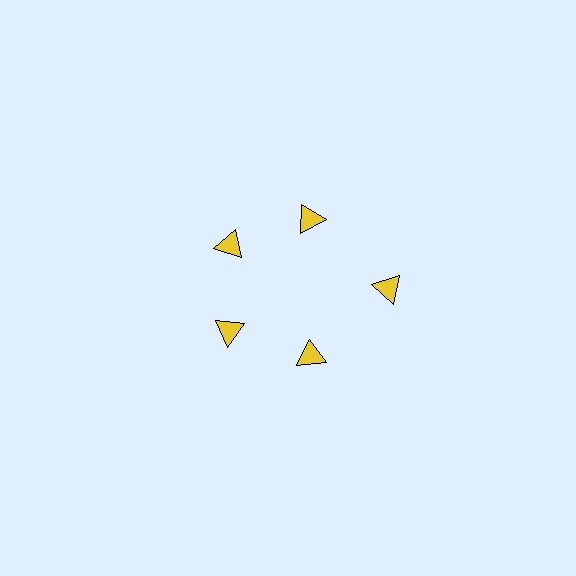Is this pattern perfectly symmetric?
No. The 5 yellow triangles are arranged in a ring, but one element near the 3 o'clock position is pushed outward from the center, breaking the 5-fold rotational symmetry.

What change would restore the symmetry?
The symmetry would be restored by moving it inward, back onto the ring so that all 5 triangles sit at equal angles and equal distance from the center.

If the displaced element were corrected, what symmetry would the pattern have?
It would have 5-fold rotational symmetry — the pattern would map onto itself every 72 degrees.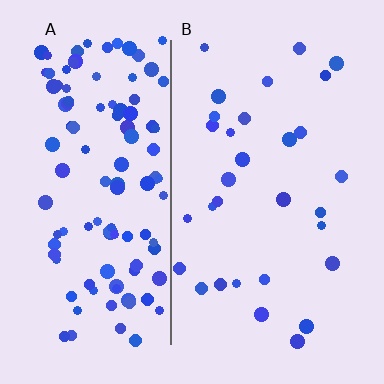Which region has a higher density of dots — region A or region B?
A (the left).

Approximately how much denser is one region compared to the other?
Approximately 3.8× — region A over region B.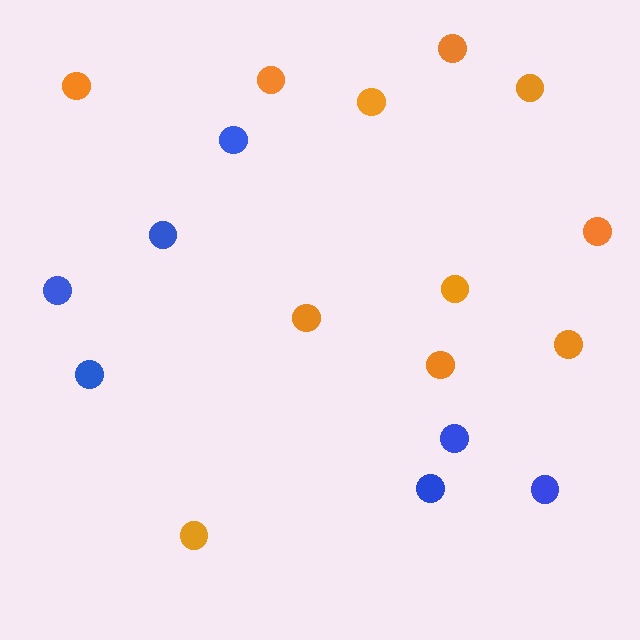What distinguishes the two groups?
There are 2 groups: one group of blue circles (7) and one group of orange circles (11).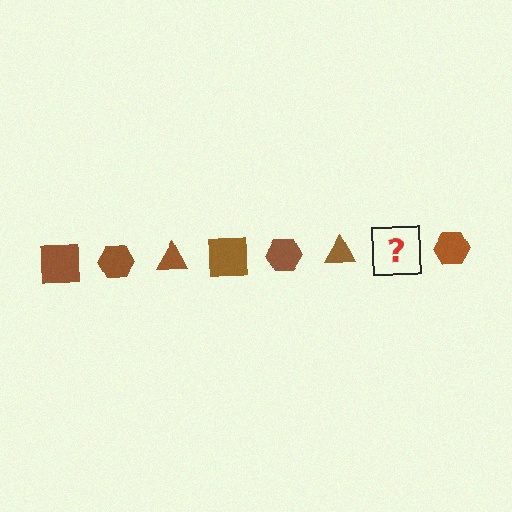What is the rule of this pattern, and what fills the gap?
The rule is that the pattern cycles through square, hexagon, triangle shapes in brown. The gap should be filled with a brown square.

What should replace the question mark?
The question mark should be replaced with a brown square.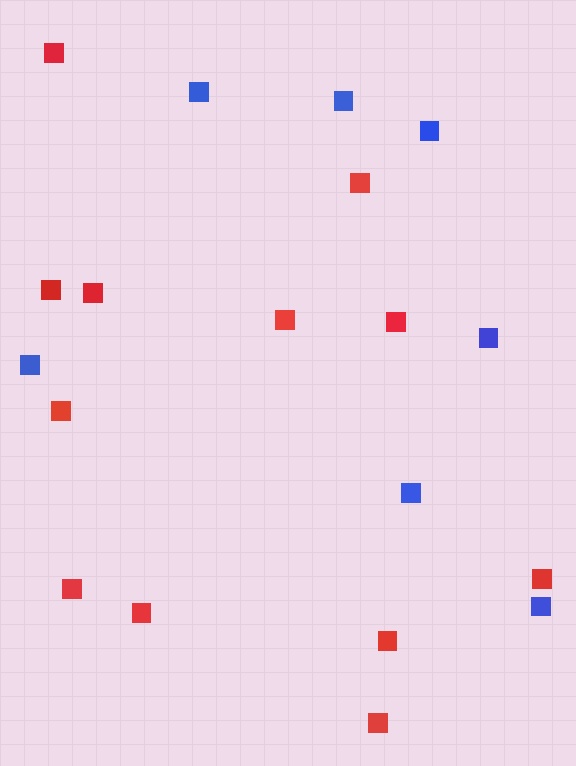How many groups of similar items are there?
There are 2 groups: one group of blue squares (7) and one group of red squares (12).